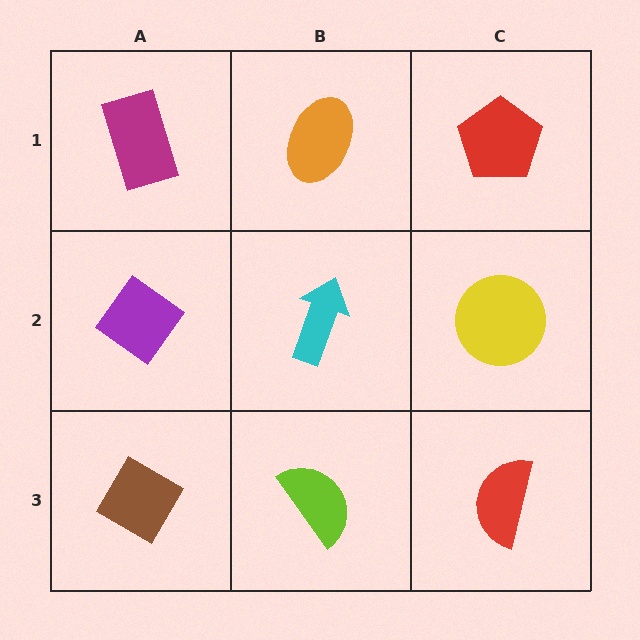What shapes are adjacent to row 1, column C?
A yellow circle (row 2, column C), an orange ellipse (row 1, column B).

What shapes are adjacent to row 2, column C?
A red pentagon (row 1, column C), a red semicircle (row 3, column C), a cyan arrow (row 2, column B).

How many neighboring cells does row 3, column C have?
2.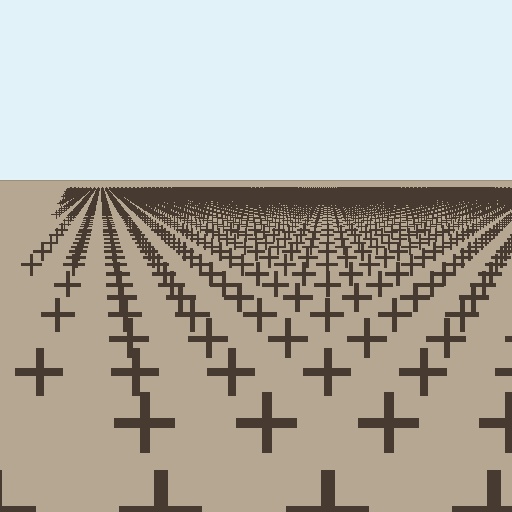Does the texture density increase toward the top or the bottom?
Density increases toward the top.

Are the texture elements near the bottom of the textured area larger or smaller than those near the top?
Larger. Near the bottom, elements are closer to the viewer and appear at a bigger on-screen size.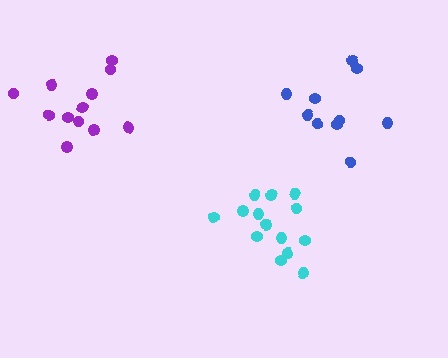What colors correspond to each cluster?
The clusters are colored: cyan, purple, blue.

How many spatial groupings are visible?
There are 3 spatial groupings.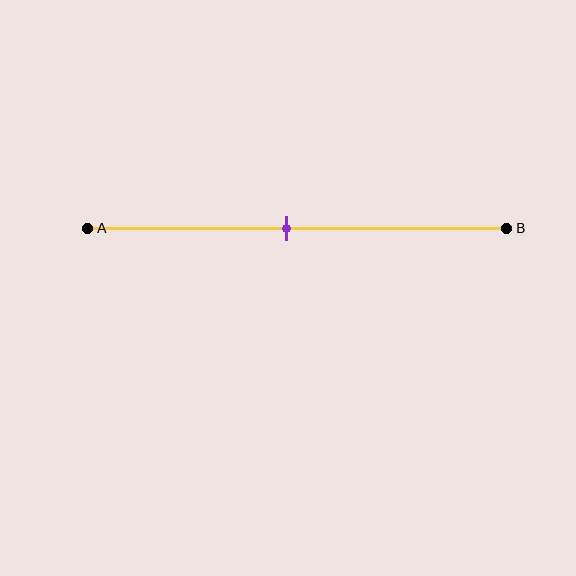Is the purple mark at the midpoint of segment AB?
Yes, the mark is approximately at the midpoint.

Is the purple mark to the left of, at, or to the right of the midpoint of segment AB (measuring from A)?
The purple mark is approximately at the midpoint of segment AB.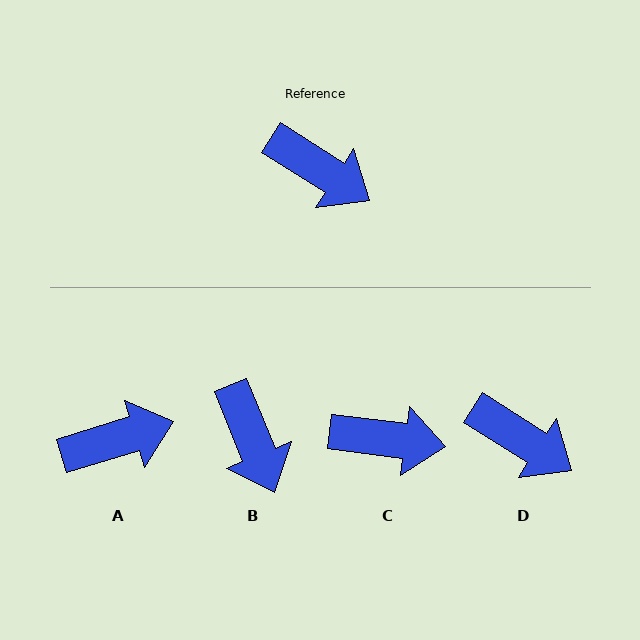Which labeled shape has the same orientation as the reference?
D.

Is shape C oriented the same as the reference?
No, it is off by about 26 degrees.